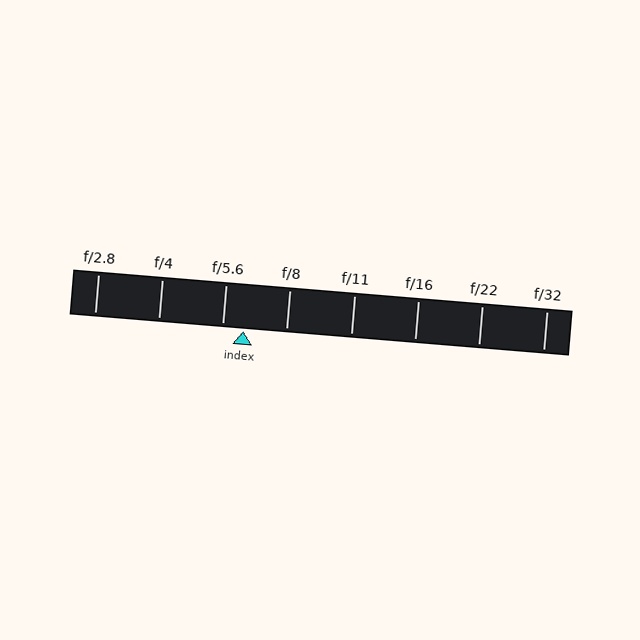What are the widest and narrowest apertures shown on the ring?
The widest aperture shown is f/2.8 and the narrowest is f/32.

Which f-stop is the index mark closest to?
The index mark is closest to f/5.6.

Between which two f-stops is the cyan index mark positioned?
The index mark is between f/5.6 and f/8.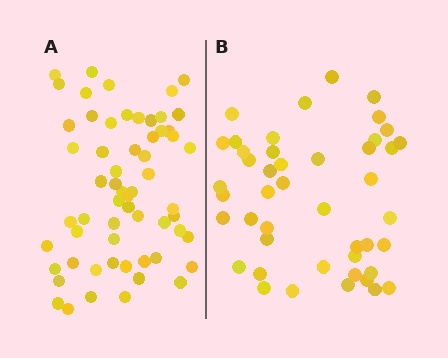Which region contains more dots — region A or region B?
Region A (the left region) has more dots.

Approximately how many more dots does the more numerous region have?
Region A has approximately 15 more dots than region B.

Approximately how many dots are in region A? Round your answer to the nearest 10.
About 60 dots.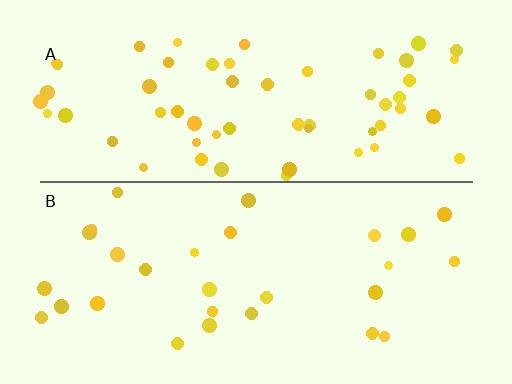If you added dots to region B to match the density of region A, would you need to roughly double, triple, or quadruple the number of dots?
Approximately double.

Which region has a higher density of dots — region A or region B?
A (the top).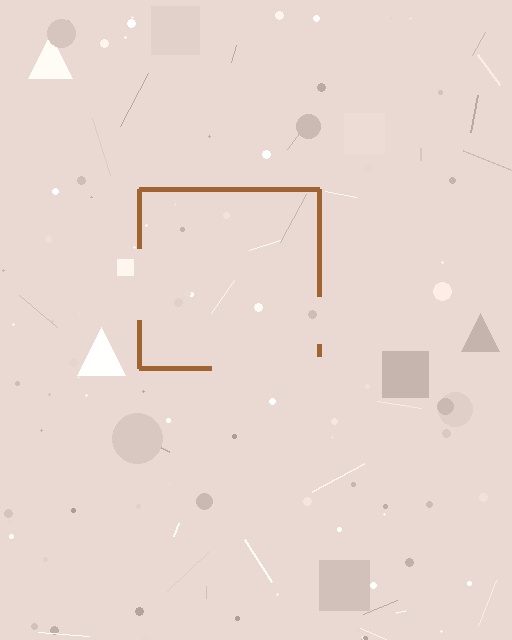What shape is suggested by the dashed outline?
The dashed outline suggests a square.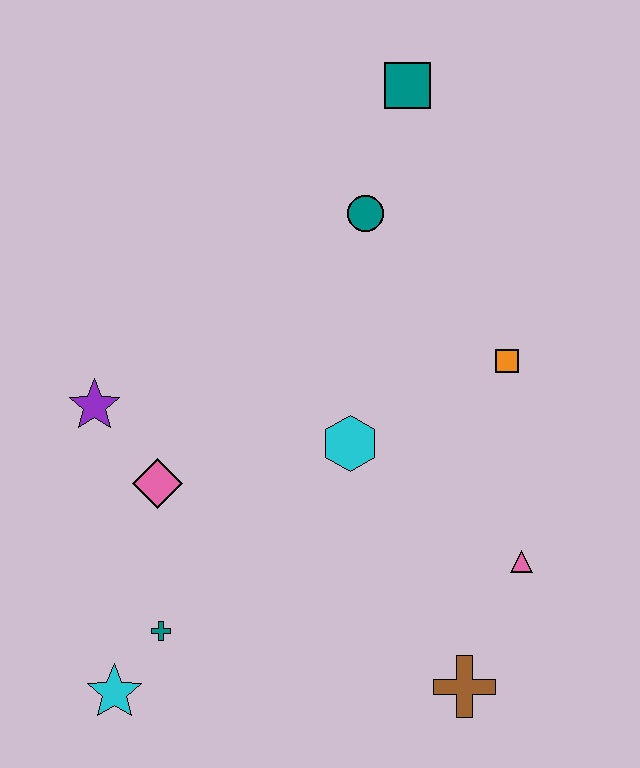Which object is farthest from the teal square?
The cyan star is farthest from the teal square.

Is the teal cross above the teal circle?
No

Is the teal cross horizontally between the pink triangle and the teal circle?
No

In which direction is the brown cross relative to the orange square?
The brown cross is below the orange square.